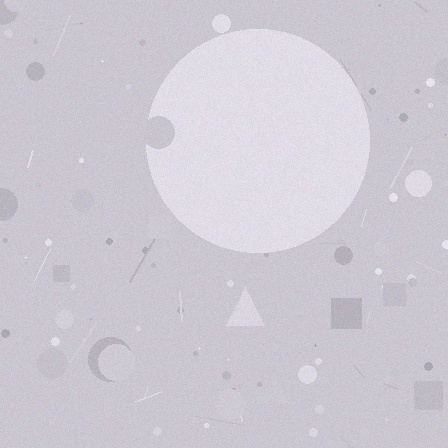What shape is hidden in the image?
A circle is hidden in the image.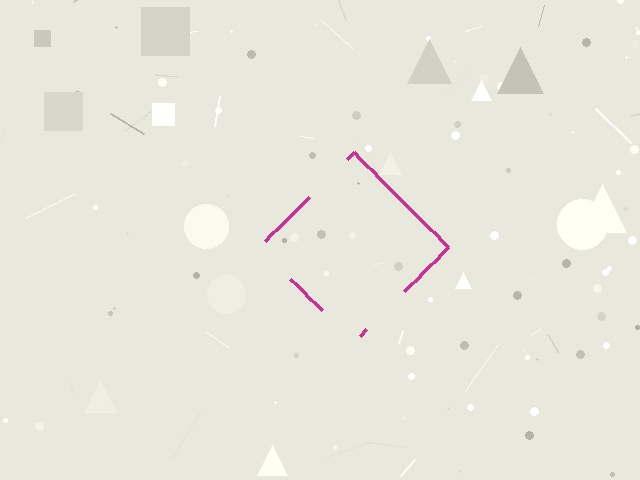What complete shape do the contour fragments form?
The contour fragments form a diamond.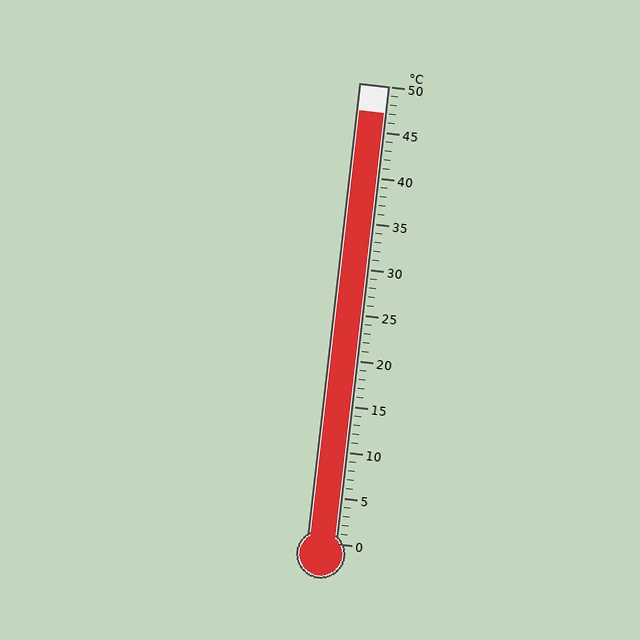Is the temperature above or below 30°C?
The temperature is above 30°C.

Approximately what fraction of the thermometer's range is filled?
The thermometer is filled to approximately 95% of its range.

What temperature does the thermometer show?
The thermometer shows approximately 47°C.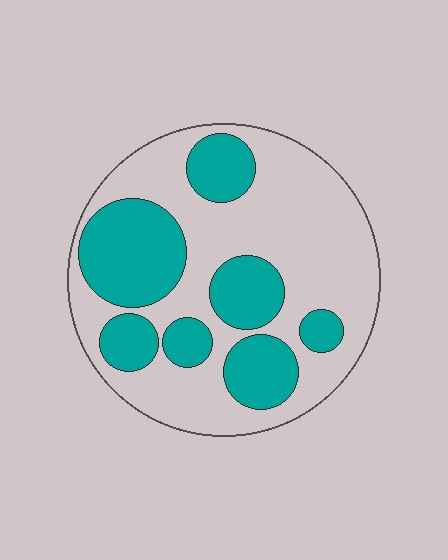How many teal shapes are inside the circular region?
7.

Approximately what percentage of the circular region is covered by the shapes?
Approximately 35%.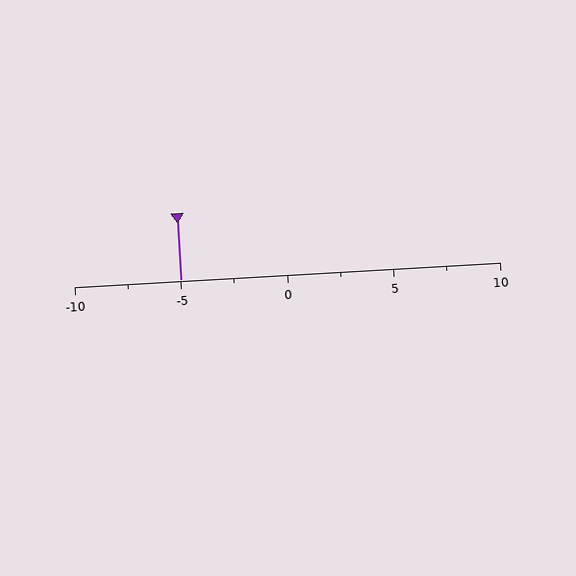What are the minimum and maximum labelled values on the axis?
The axis runs from -10 to 10.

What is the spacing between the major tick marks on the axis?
The major ticks are spaced 5 apart.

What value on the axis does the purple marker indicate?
The marker indicates approximately -5.